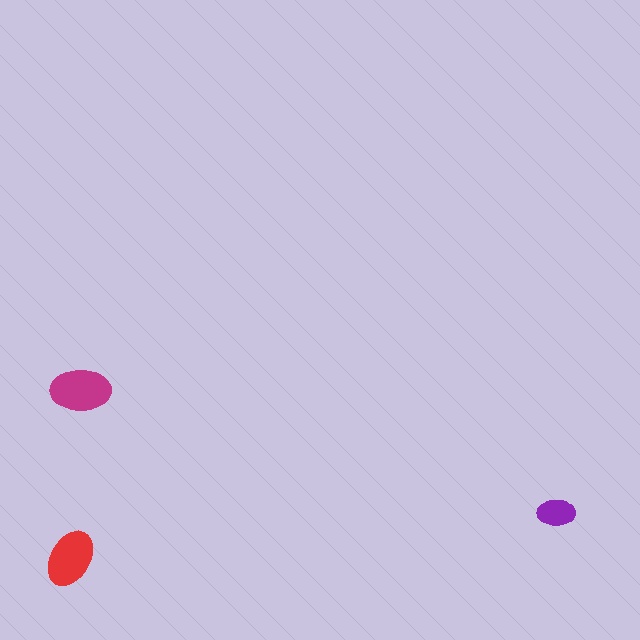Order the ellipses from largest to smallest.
the magenta one, the red one, the purple one.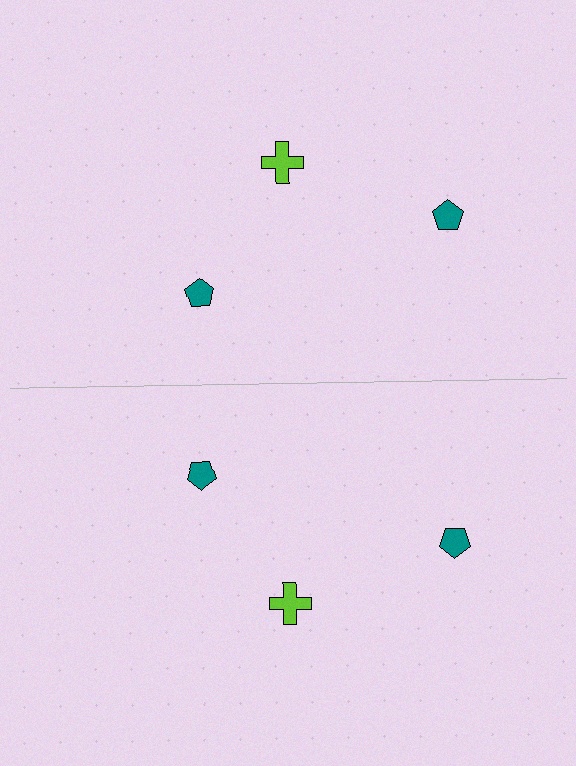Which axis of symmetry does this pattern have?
The pattern has a horizontal axis of symmetry running through the center of the image.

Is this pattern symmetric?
Yes, this pattern has bilateral (reflection) symmetry.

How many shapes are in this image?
There are 6 shapes in this image.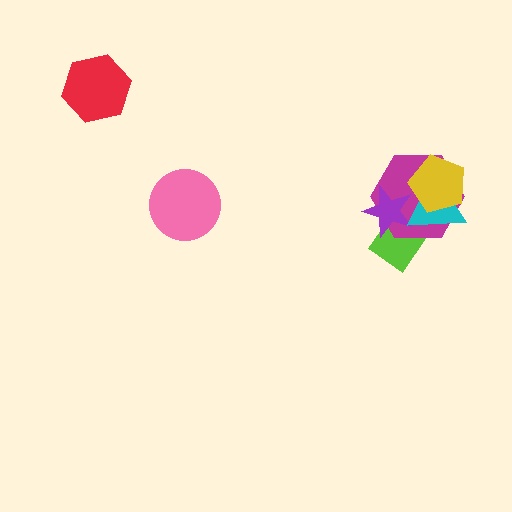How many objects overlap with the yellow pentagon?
2 objects overlap with the yellow pentagon.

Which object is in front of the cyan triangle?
The yellow pentagon is in front of the cyan triangle.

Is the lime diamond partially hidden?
Yes, it is partially covered by another shape.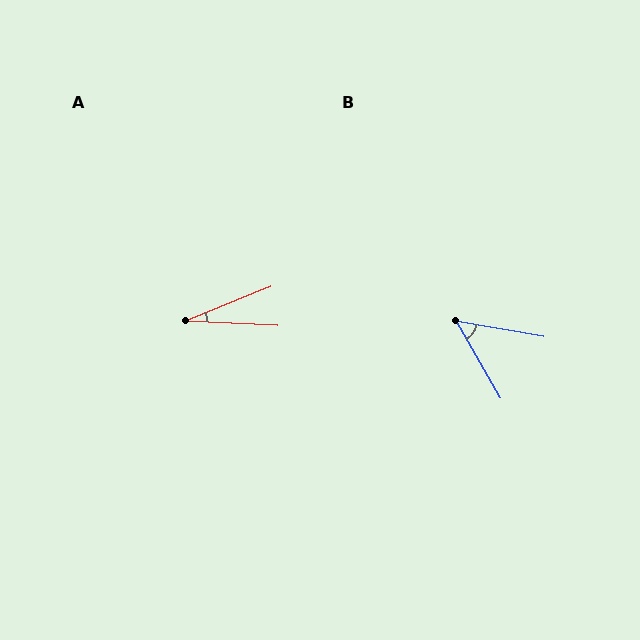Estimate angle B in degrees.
Approximately 50 degrees.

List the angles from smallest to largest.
A (25°), B (50°).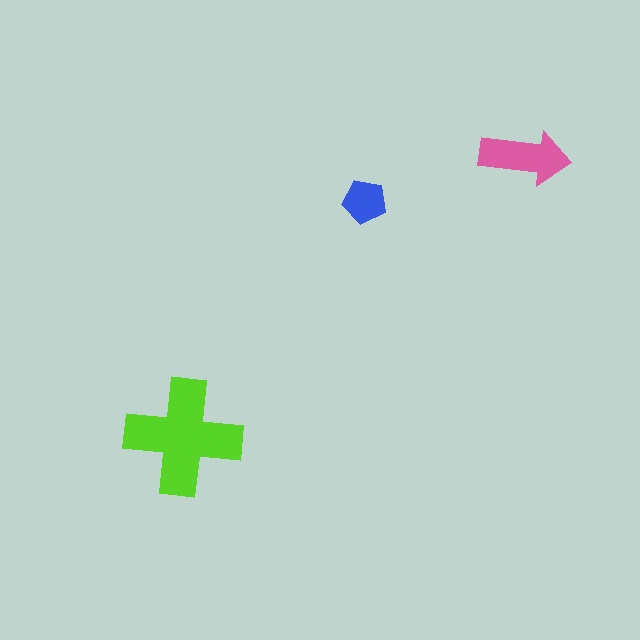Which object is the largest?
The lime cross.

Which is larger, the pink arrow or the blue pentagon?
The pink arrow.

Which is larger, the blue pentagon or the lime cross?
The lime cross.